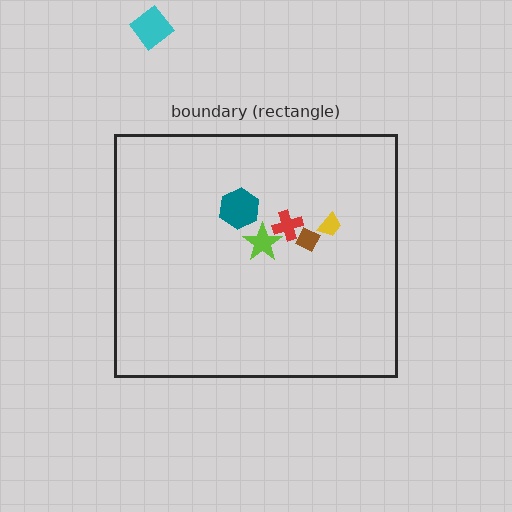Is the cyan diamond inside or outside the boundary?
Outside.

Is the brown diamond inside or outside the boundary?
Inside.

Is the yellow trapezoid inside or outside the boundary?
Inside.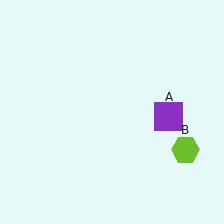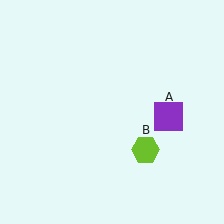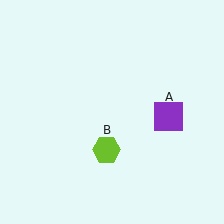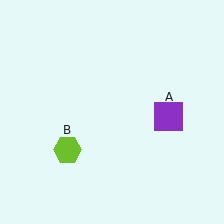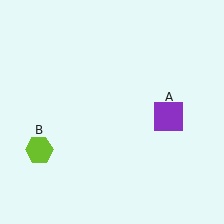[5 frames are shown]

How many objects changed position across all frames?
1 object changed position: lime hexagon (object B).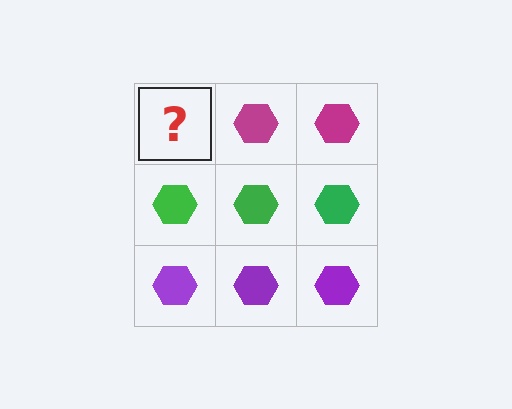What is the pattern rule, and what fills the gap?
The rule is that each row has a consistent color. The gap should be filled with a magenta hexagon.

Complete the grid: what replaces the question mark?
The question mark should be replaced with a magenta hexagon.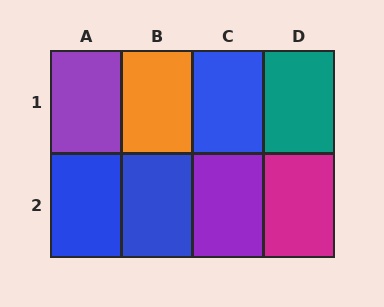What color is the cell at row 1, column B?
Orange.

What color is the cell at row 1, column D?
Teal.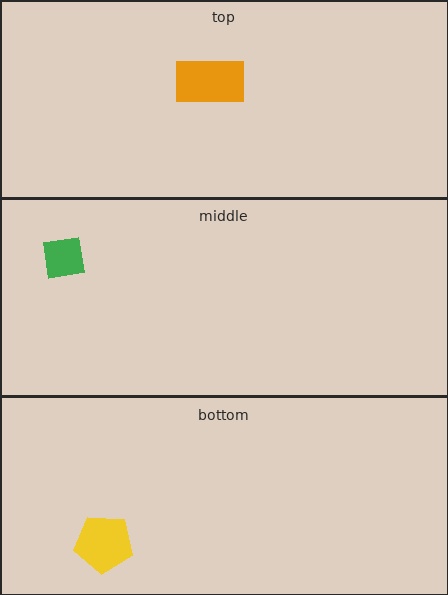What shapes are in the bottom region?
The yellow pentagon.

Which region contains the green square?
The middle region.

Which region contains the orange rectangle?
The top region.